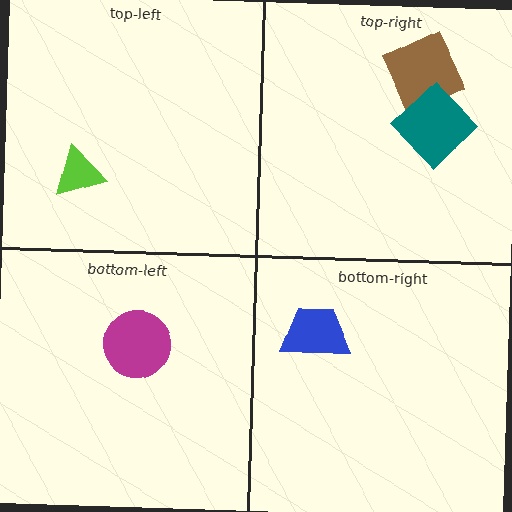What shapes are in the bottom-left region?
The magenta circle.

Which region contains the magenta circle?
The bottom-left region.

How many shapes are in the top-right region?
2.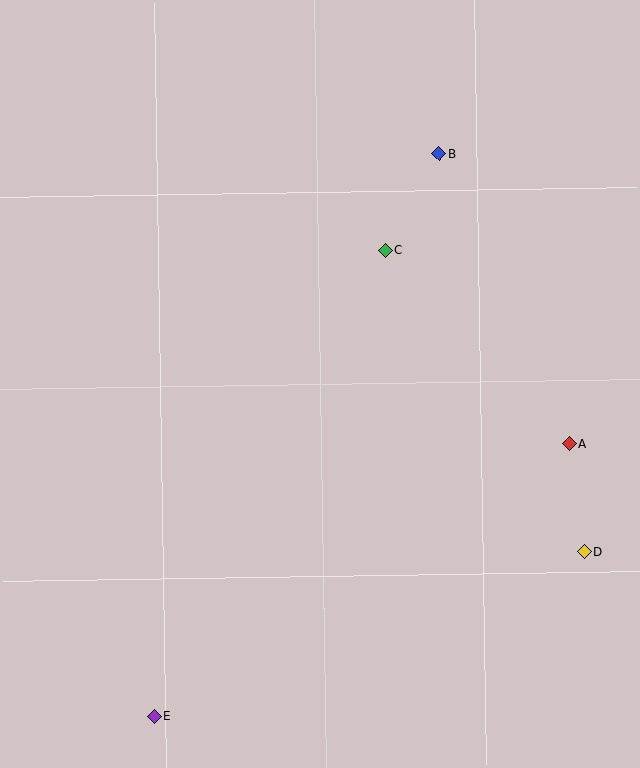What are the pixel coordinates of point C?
Point C is at (385, 250).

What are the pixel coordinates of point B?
Point B is at (439, 154).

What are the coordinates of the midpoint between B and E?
The midpoint between B and E is at (297, 435).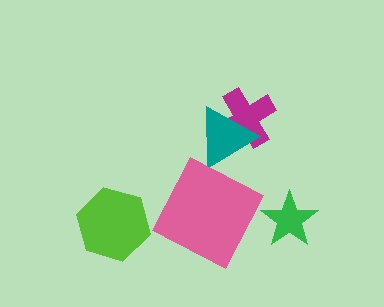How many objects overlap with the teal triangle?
1 object overlaps with the teal triangle.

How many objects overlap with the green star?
0 objects overlap with the green star.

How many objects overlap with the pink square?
0 objects overlap with the pink square.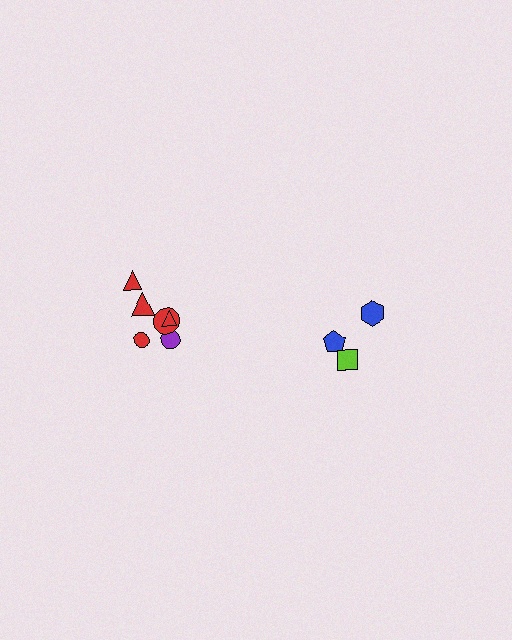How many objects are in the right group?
There are 3 objects.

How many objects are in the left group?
There are 6 objects.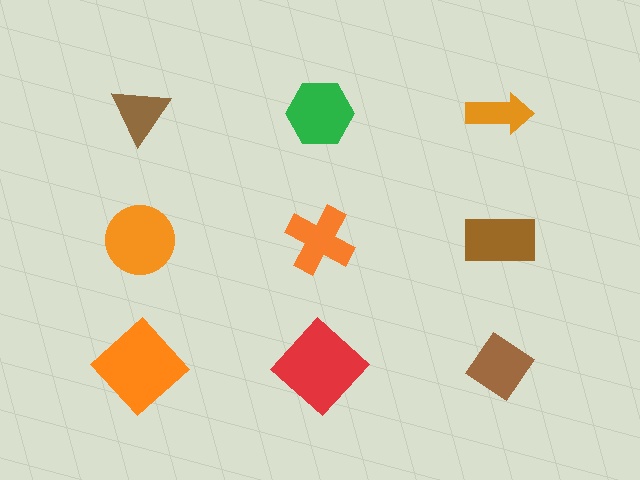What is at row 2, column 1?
An orange circle.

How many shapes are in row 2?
3 shapes.